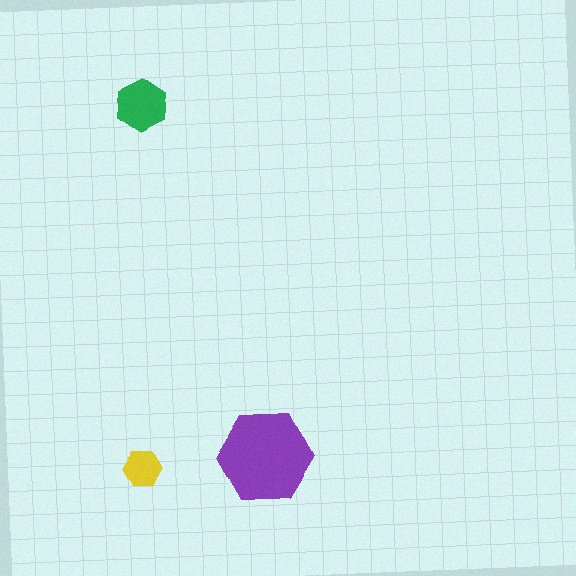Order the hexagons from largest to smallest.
the purple one, the green one, the yellow one.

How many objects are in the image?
There are 3 objects in the image.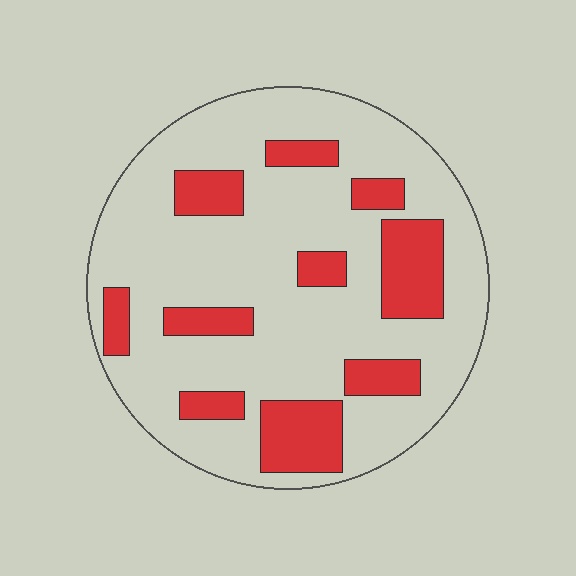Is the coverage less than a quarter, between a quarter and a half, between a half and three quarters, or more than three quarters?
Less than a quarter.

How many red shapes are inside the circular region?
10.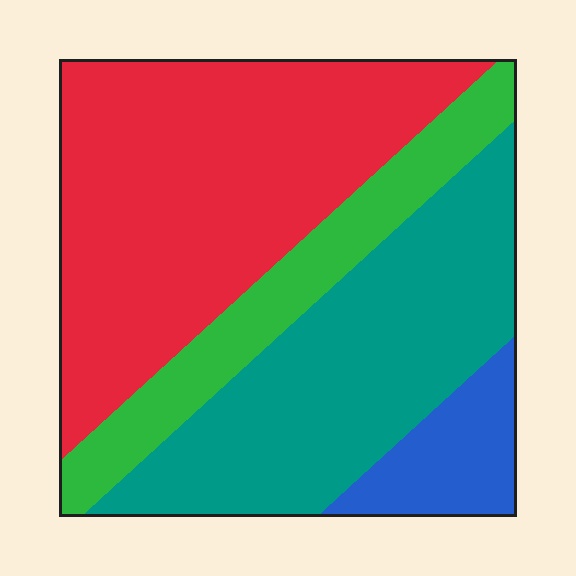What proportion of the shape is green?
Green covers around 15% of the shape.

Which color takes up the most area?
Red, at roughly 40%.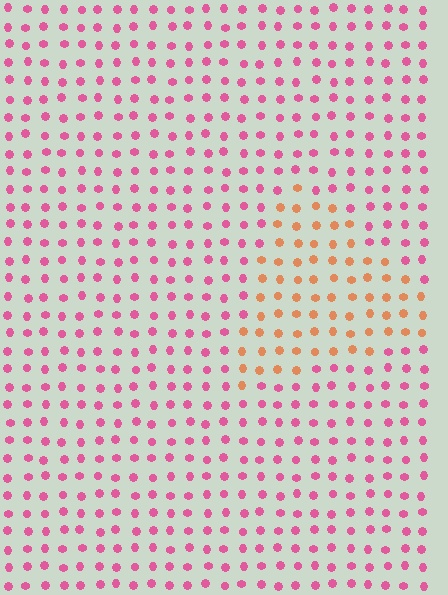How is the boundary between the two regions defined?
The boundary is defined purely by a slight shift in hue (about 51 degrees). Spacing, size, and orientation are identical on both sides.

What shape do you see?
I see a triangle.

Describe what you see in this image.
The image is filled with small pink elements in a uniform arrangement. A triangle-shaped region is visible where the elements are tinted to a slightly different hue, forming a subtle color boundary.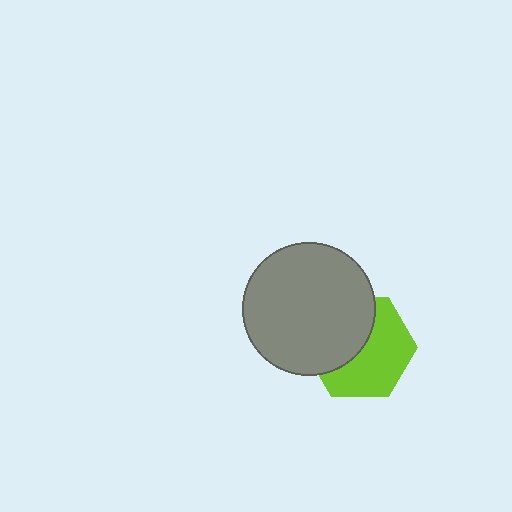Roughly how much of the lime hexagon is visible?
About half of it is visible (roughly 55%).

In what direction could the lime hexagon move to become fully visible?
The lime hexagon could move toward the lower-right. That would shift it out from behind the gray circle entirely.